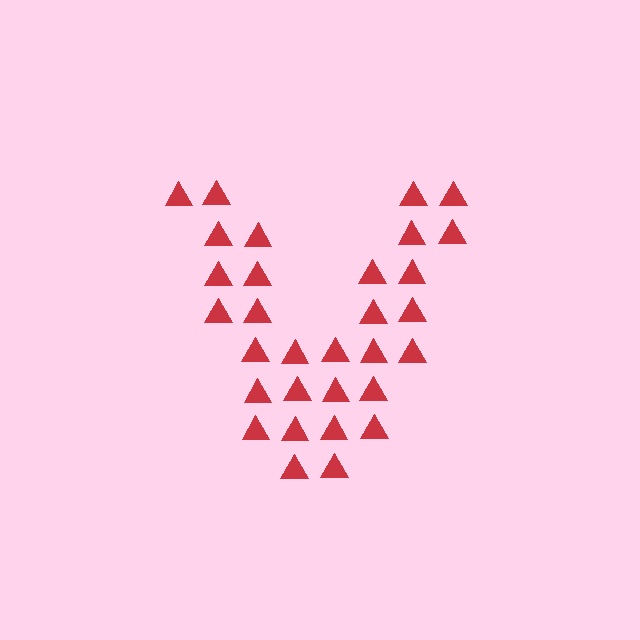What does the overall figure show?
The overall figure shows the letter V.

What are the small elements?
The small elements are triangles.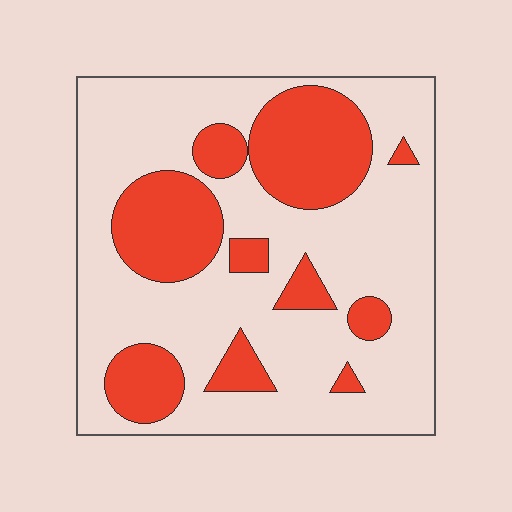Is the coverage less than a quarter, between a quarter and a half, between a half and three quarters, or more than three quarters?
Between a quarter and a half.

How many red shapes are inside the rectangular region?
10.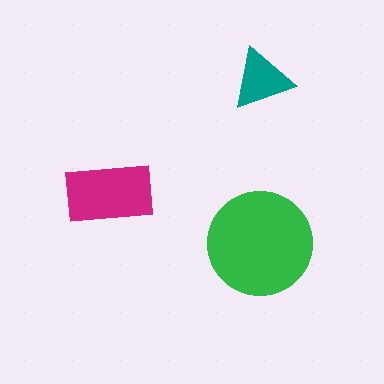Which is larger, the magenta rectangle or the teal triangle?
The magenta rectangle.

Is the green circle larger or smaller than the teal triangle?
Larger.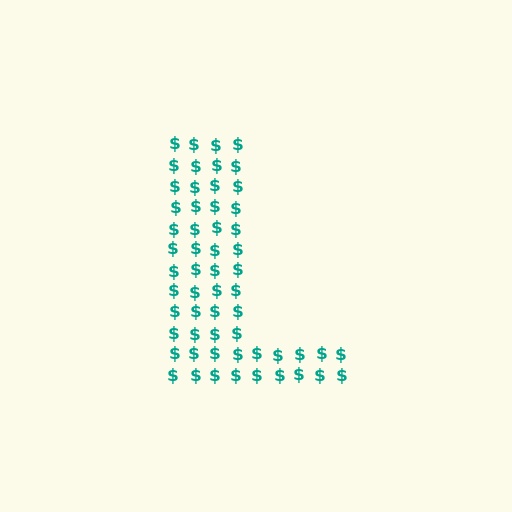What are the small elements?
The small elements are dollar signs.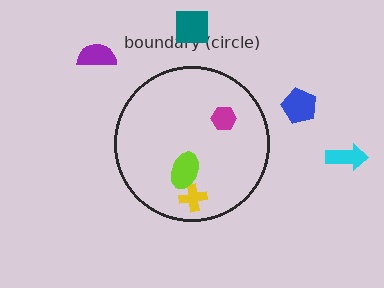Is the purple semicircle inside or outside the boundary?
Outside.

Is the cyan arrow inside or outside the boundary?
Outside.